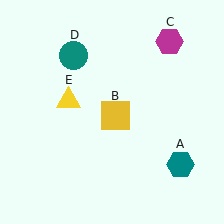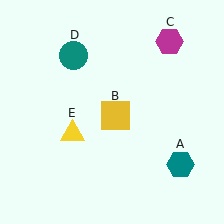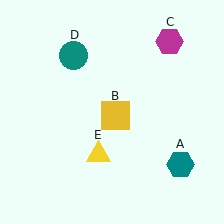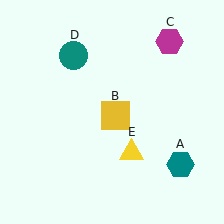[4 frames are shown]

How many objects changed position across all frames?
1 object changed position: yellow triangle (object E).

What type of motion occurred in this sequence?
The yellow triangle (object E) rotated counterclockwise around the center of the scene.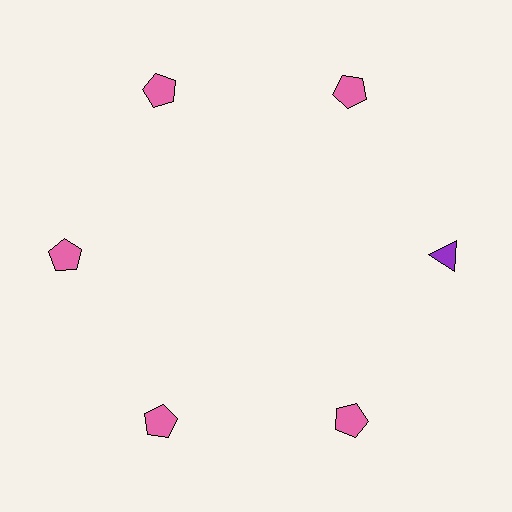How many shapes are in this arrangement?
There are 6 shapes arranged in a ring pattern.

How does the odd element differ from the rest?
It differs in both color (purple instead of pink) and shape (triangle instead of pentagon).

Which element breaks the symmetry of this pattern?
The purple triangle at roughly the 3 o'clock position breaks the symmetry. All other shapes are pink pentagons.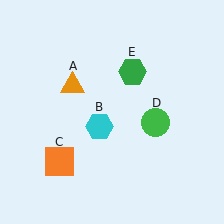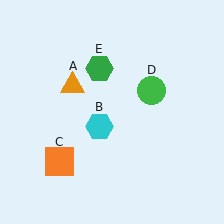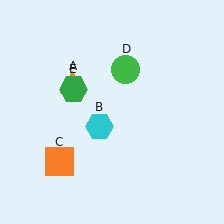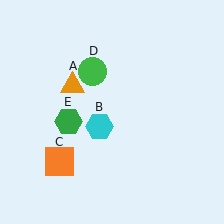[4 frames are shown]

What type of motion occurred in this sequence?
The green circle (object D), green hexagon (object E) rotated counterclockwise around the center of the scene.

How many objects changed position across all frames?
2 objects changed position: green circle (object D), green hexagon (object E).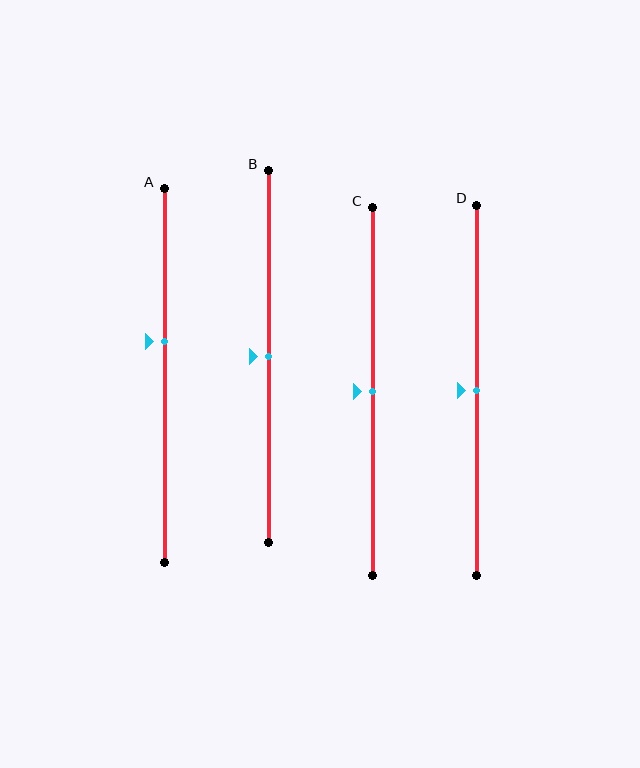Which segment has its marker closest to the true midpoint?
Segment B has its marker closest to the true midpoint.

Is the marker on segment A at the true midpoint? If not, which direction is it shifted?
No, the marker on segment A is shifted upward by about 9% of the segment length.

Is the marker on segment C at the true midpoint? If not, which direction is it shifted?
Yes, the marker on segment C is at the true midpoint.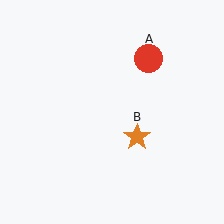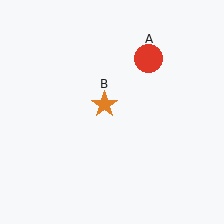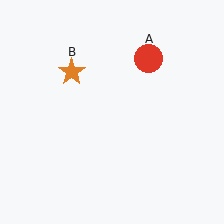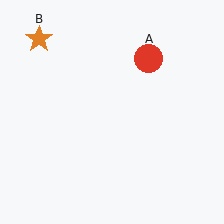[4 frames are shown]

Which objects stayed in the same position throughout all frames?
Red circle (object A) remained stationary.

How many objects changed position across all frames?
1 object changed position: orange star (object B).